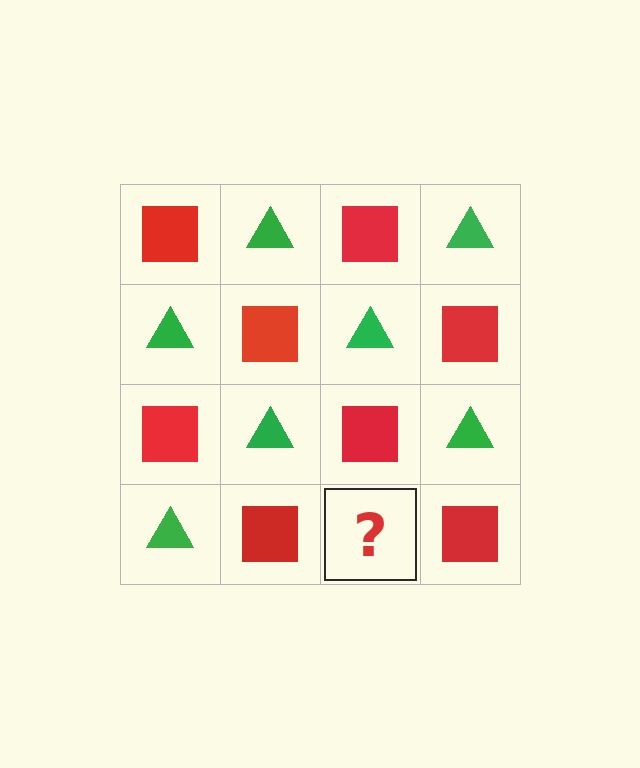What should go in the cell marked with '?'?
The missing cell should contain a green triangle.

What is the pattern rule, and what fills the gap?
The rule is that it alternates red square and green triangle in a checkerboard pattern. The gap should be filled with a green triangle.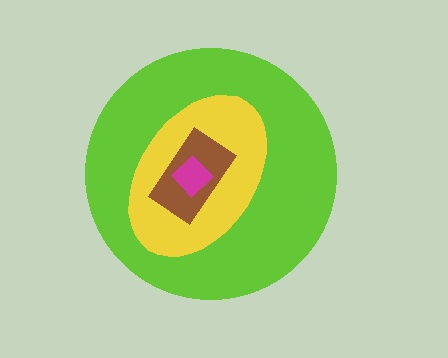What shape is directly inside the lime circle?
The yellow ellipse.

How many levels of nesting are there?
4.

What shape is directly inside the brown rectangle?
The magenta diamond.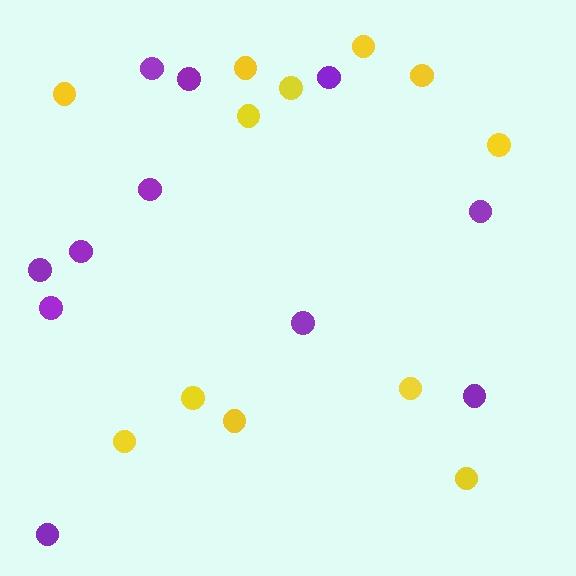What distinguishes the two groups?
There are 2 groups: one group of yellow circles (12) and one group of purple circles (11).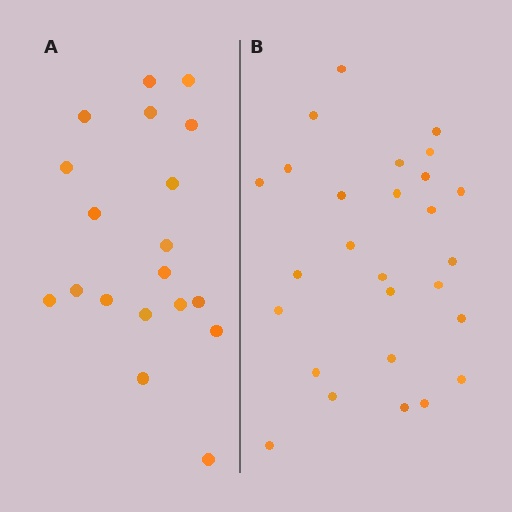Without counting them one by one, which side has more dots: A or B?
Region B (the right region) has more dots.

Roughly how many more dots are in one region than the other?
Region B has roughly 8 or so more dots than region A.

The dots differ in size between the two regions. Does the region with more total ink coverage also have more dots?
No. Region A has more total ink coverage because its dots are larger, but region B actually contains more individual dots. Total area can be misleading — the number of items is what matters here.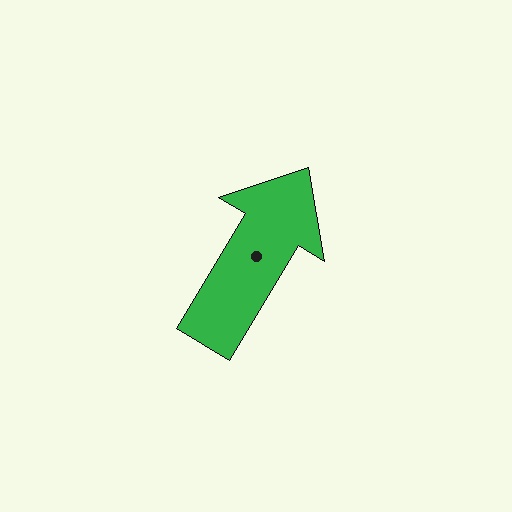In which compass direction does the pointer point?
Northeast.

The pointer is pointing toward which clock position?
Roughly 1 o'clock.